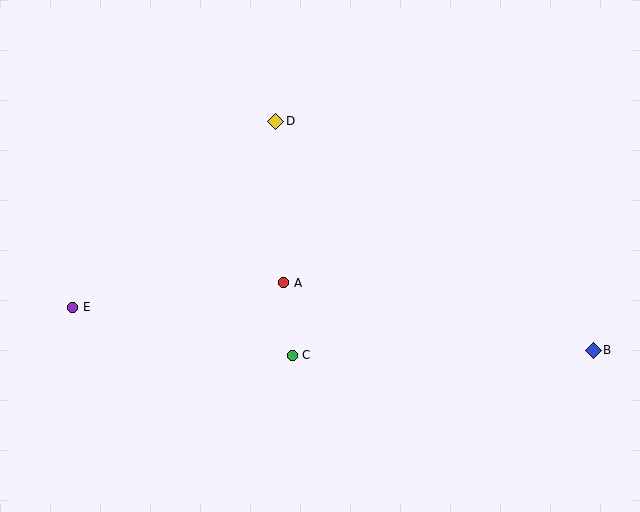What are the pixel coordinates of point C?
Point C is at (292, 355).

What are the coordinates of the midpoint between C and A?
The midpoint between C and A is at (288, 319).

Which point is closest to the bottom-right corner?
Point B is closest to the bottom-right corner.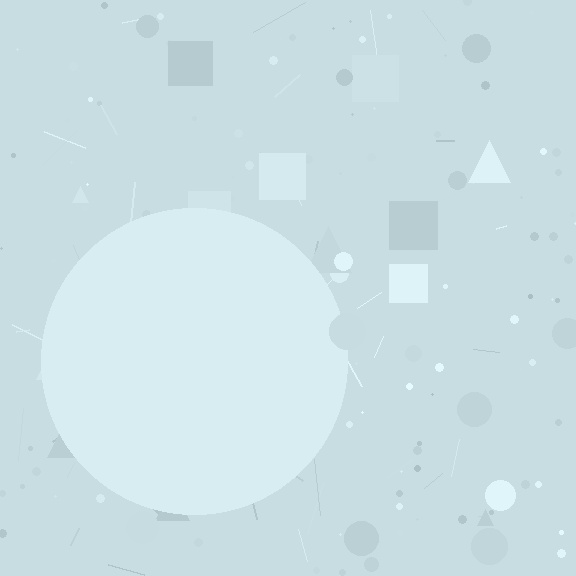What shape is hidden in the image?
A circle is hidden in the image.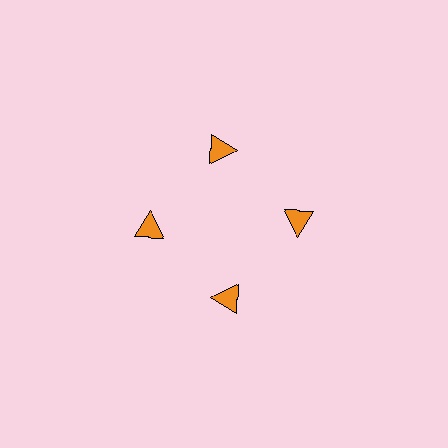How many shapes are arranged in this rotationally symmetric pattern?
There are 4 shapes, arranged in 4 groups of 1.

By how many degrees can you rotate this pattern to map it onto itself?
The pattern maps onto itself every 90 degrees of rotation.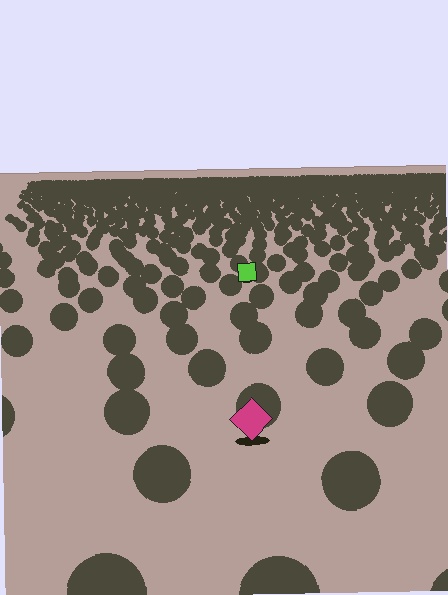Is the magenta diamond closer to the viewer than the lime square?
Yes. The magenta diamond is closer — you can tell from the texture gradient: the ground texture is coarser near it.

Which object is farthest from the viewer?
The lime square is farthest from the viewer. It appears smaller and the ground texture around it is denser.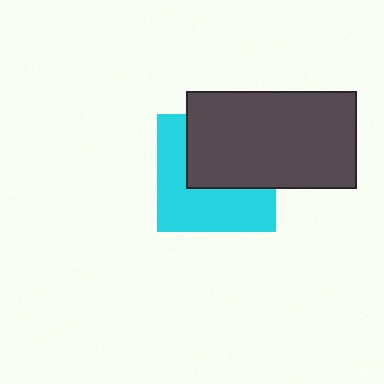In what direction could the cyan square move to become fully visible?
The cyan square could move toward the lower-left. That would shift it out from behind the dark gray rectangle entirely.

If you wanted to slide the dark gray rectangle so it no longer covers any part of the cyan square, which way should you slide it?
Slide it toward the upper-right — that is the most direct way to separate the two shapes.